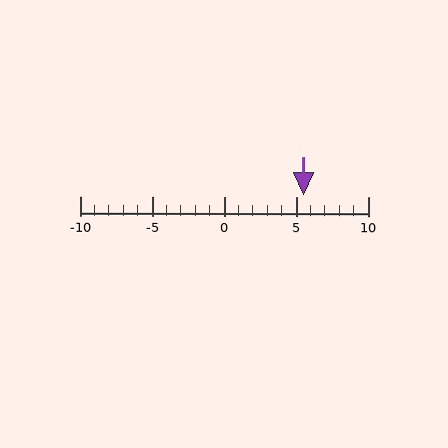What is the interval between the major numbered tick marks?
The major tick marks are spaced 5 units apart.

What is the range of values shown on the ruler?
The ruler shows values from -10 to 10.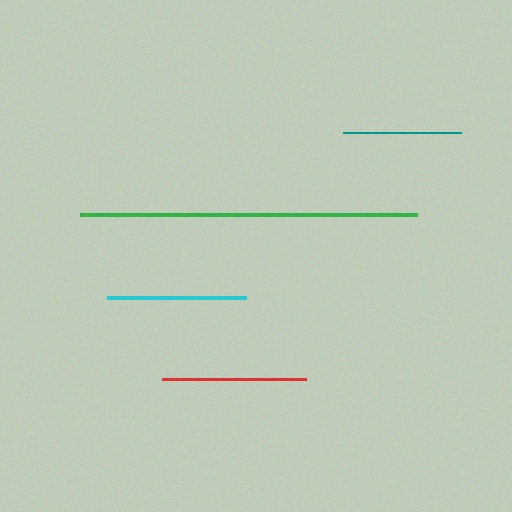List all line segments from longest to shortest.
From longest to shortest: green, red, cyan, teal.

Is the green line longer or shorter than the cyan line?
The green line is longer than the cyan line.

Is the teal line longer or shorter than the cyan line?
The cyan line is longer than the teal line.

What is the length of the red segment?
The red segment is approximately 144 pixels long.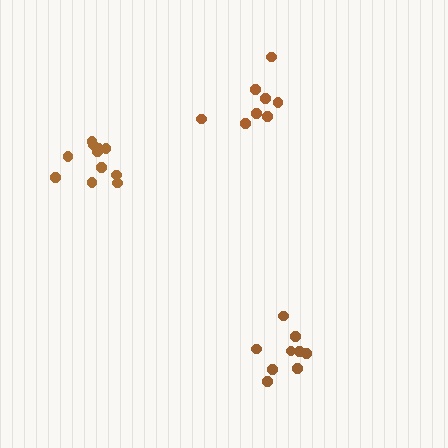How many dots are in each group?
Group 1: 9 dots, Group 2: 8 dots, Group 3: 11 dots (28 total).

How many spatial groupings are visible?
There are 3 spatial groupings.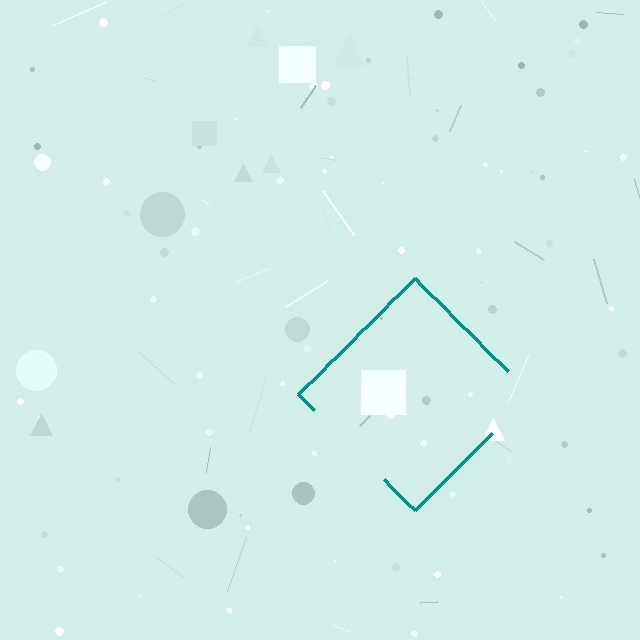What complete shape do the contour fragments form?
The contour fragments form a diamond.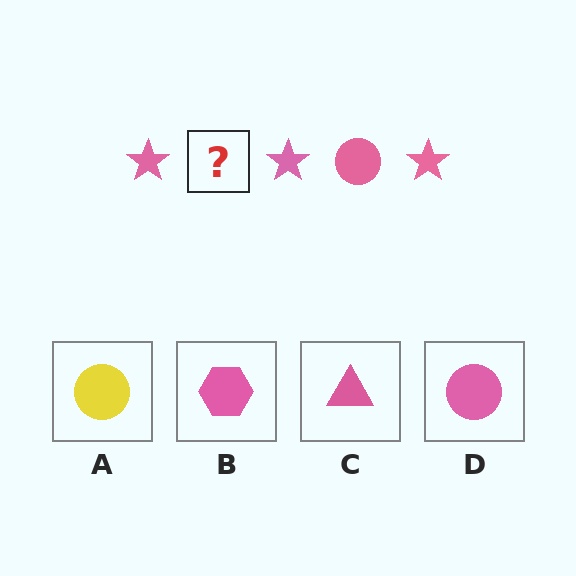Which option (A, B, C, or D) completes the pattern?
D.